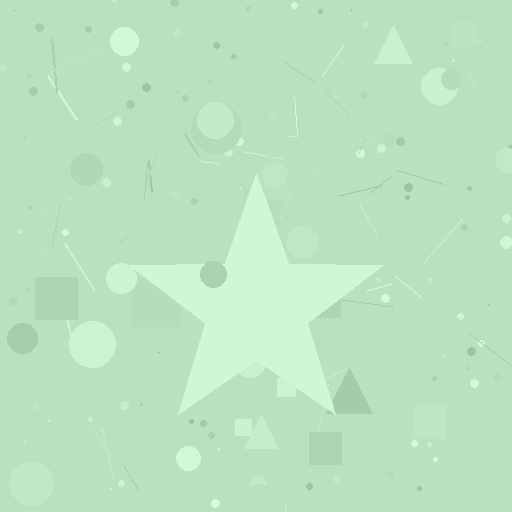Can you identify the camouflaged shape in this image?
The camouflaged shape is a star.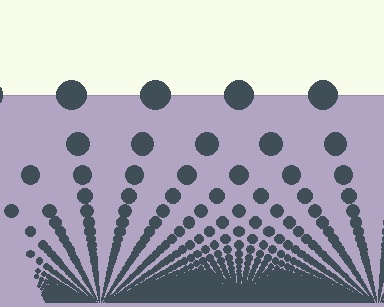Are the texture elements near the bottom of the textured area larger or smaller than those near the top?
Smaller. The gradient is inverted — elements near the bottom are smaller and denser.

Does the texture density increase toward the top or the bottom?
Density increases toward the bottom.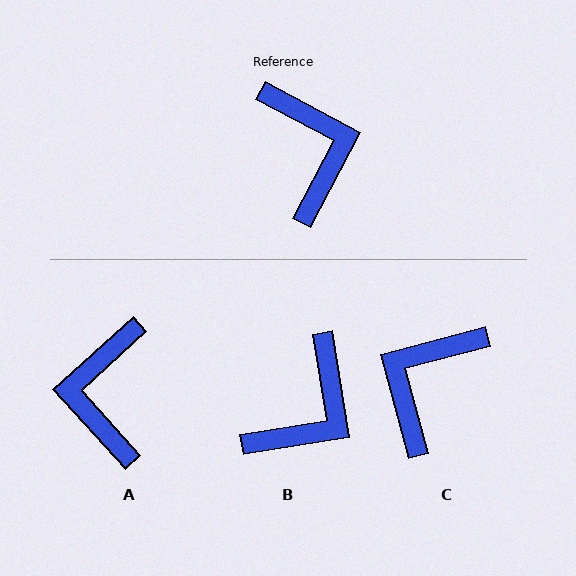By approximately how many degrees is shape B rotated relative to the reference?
Approximately 53 degrees clockwise.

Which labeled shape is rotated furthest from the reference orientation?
A, about 160 degrees away.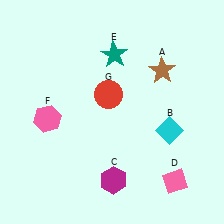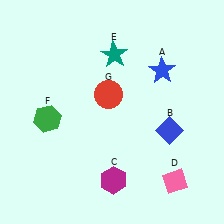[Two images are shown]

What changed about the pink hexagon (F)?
In Image 1, F is pink. In Image 2, it changed to green.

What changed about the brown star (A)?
In Image 1, A is brown. In Image 2, it changed to blue.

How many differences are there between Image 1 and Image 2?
There are 3 differences between the two images.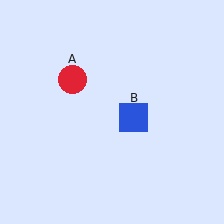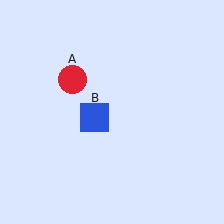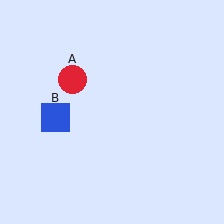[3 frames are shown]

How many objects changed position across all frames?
1 object changed position: blue square (object B).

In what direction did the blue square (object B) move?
The blue square (object B) moved left.